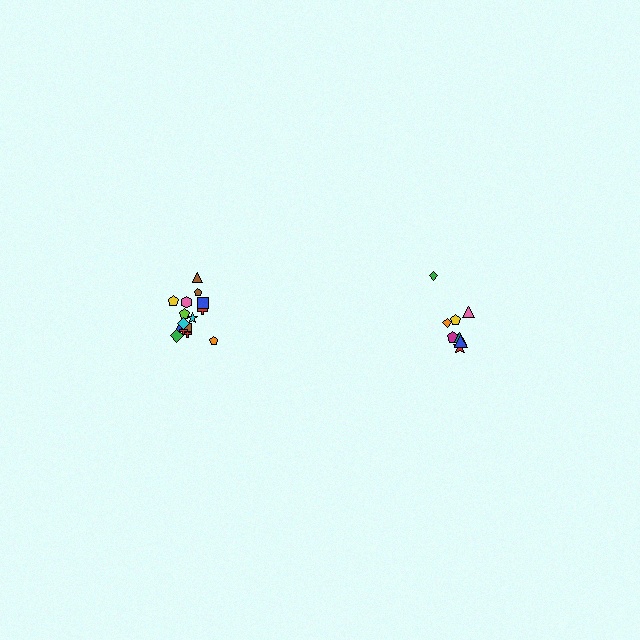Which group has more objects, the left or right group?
The left group.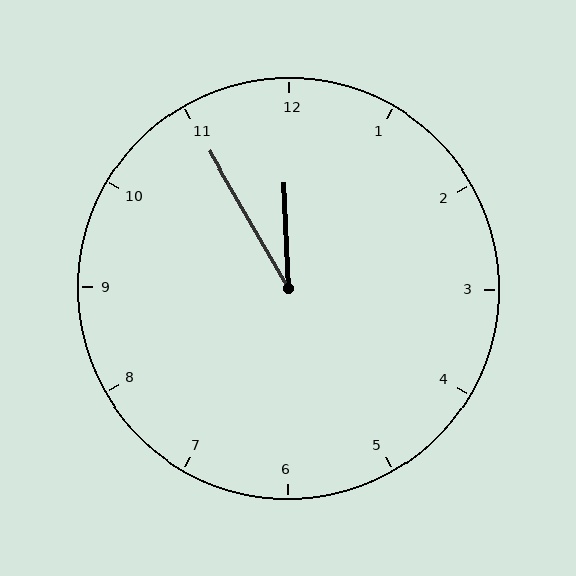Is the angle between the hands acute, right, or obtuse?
It is acute.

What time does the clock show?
11:55.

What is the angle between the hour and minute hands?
Approximately 28 degrees.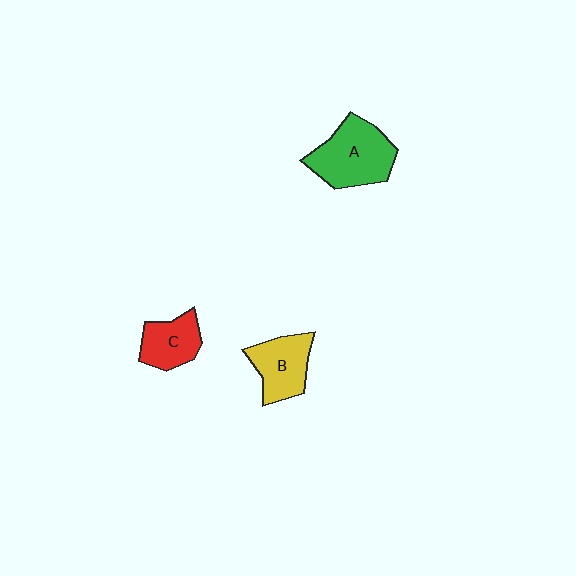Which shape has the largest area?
Shape A (green).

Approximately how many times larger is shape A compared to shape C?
Approximately 1.7 times.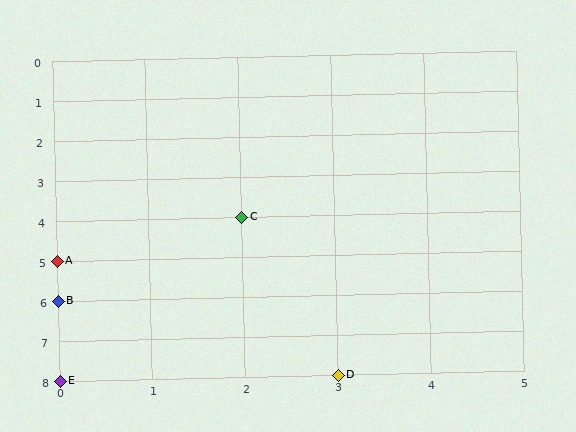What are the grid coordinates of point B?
Point B is at grid coordinates (0, 6).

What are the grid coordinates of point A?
Point A is at grid coordinates (0, 5).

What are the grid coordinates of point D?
Point D is at grid coordinates (3, 8).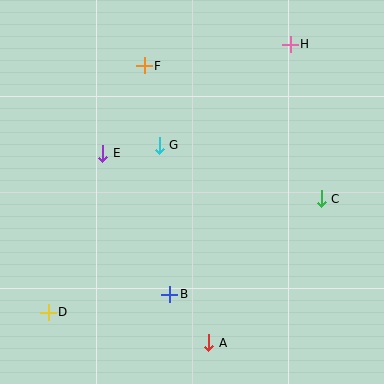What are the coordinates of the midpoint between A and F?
The midpoint between A and F is at (176, 204).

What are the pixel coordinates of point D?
Point D is at (48, 312).